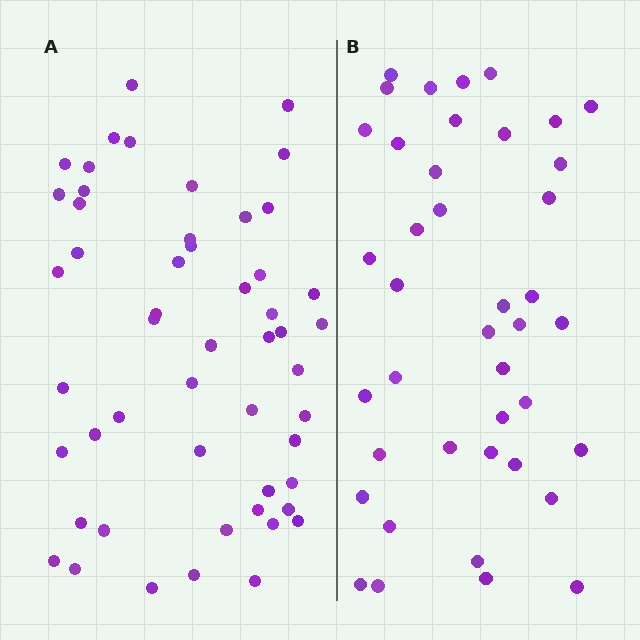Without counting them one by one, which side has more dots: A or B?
Region A (the left region) has more dots.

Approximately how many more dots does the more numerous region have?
Region A has roughly 12 or so more dots than region B.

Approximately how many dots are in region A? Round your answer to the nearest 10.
About 50 dots. (The exact count is 52, which rounds to 50.)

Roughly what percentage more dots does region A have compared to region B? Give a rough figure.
About 25% more.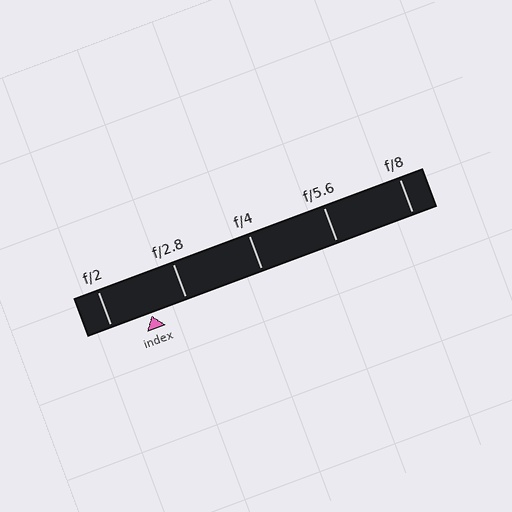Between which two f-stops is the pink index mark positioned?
The index mark is between f/2 and f/2.8.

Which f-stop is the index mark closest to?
The index mark is closest to f/2.8.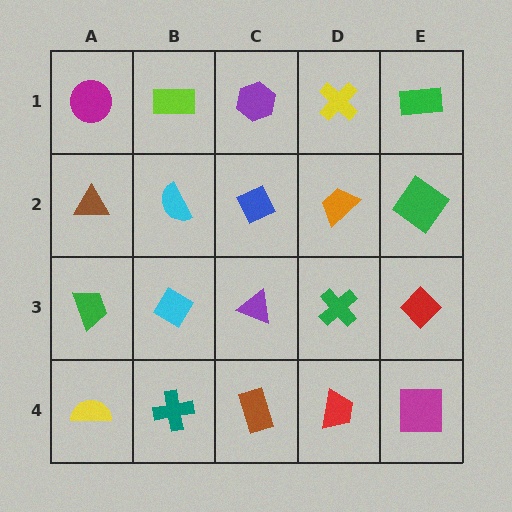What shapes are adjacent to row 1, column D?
An orange trapezoid (row 2, column D), a purple hexagon (row 1, column C), a green rectangle (row 1, column E).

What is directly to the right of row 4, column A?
A teal cross.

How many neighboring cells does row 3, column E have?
3.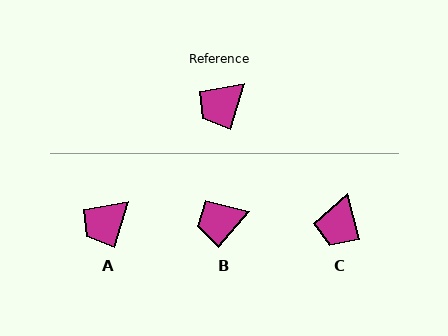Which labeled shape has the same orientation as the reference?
A.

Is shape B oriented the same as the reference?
No, it is off by about 24 degrees.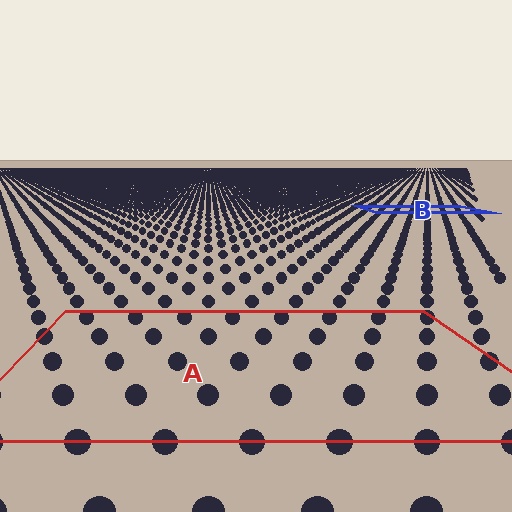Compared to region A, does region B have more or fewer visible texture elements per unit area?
Region B has more texture elements per unit area — they are packed more densely because it is farther away.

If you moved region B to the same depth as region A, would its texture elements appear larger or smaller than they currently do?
They would appear larger. At a closer depth, the same texture elements are projected at a bigger on-screen size.